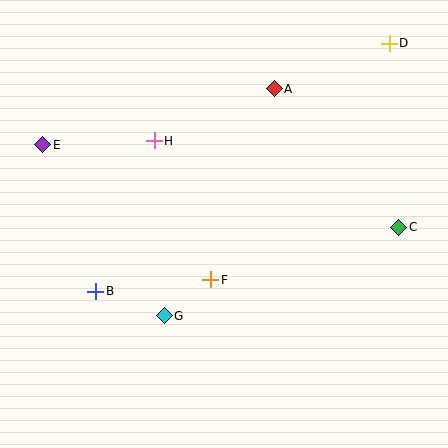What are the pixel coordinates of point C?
Point C is at (399, 227).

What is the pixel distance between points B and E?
The distance between B and E is 156 pixels.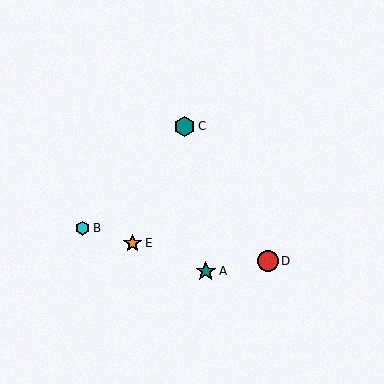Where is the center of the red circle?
The center of the red circle is at (268, 261).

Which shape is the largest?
The red circle (labeled D) is the largest.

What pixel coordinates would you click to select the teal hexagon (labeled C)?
Click at (184, 126) to select the teal hexagon C.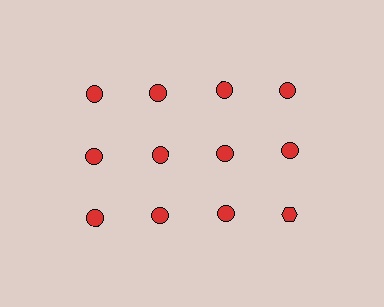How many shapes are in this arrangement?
There are 12 shapes arranged in a grid pattern.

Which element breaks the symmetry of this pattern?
The red hexagon in the third row, second from right column breaks the symmetry. All other shapes are red circles.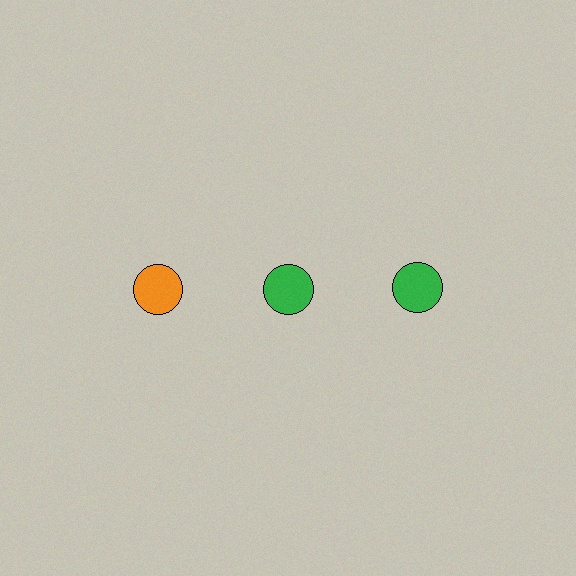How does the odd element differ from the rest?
It has a different color: orange instead of green.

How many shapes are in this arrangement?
There are 3 shapes arranged in a grid pattern.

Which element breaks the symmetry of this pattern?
The orange circle in the top row, leftmost column breaks the symmetry. All other shapes are green circles.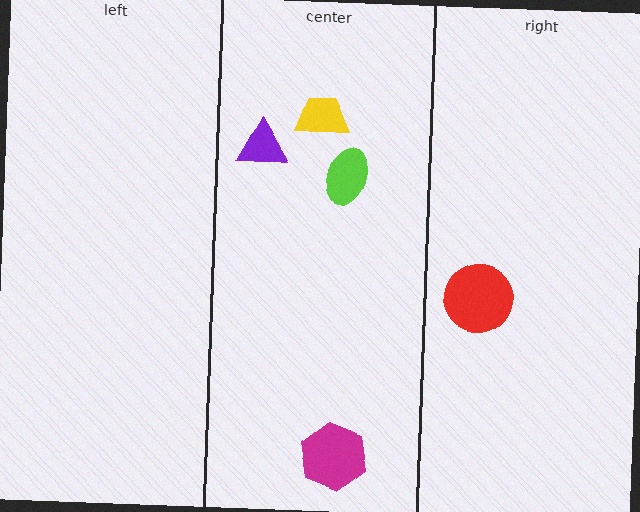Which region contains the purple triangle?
The center region.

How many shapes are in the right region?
1.